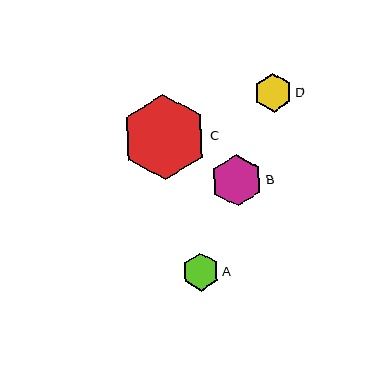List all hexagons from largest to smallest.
From largest to smallest: C, B, D, A.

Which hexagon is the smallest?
Hexagon A is the smallest with a size of approximately 38 pixels.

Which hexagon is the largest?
Hexagon C is the largest with a size of approximately 85 pixels.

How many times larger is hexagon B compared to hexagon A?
Hexagon B is approximately 1.4 times the size of hexagon A.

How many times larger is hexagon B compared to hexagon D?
Hexagon B is approximately 1.3 times the size of hexagon D.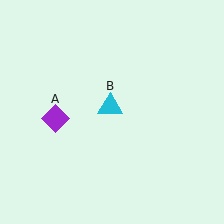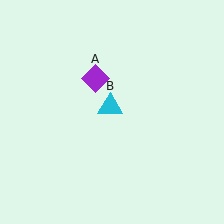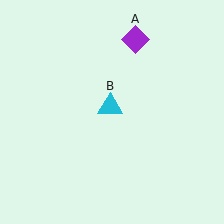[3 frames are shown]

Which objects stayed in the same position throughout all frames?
Cyan triangle (object B) remained stationary.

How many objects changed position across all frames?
1 object changed position: purple diamond (object A).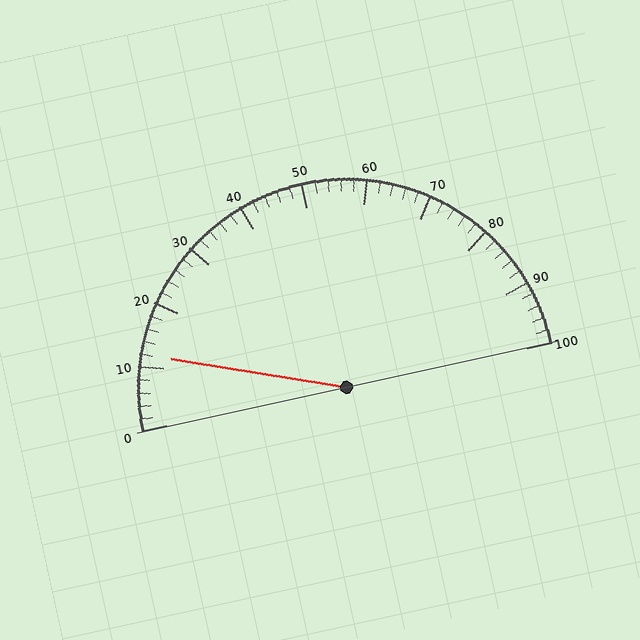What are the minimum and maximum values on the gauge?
The gauge ranges from 0 to 100.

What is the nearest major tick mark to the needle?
The nearest major tick mark is 10.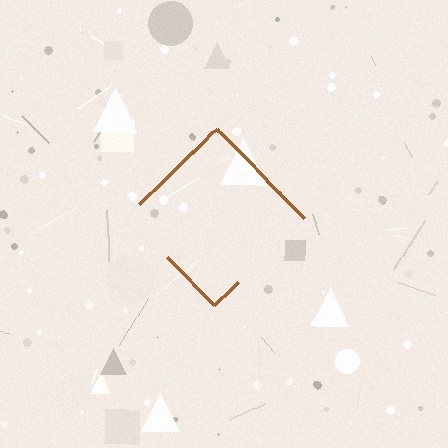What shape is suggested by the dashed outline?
The dashed outline suggests a diamond.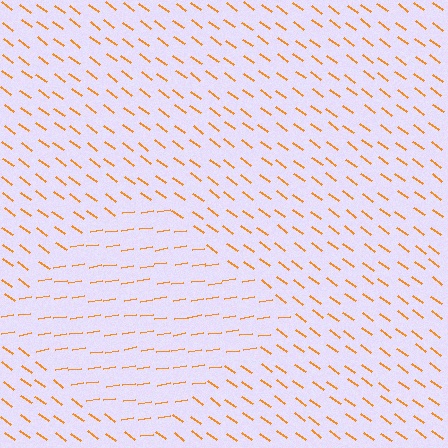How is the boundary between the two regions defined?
The boundary is defined purely by a change in line orientation (approximately 45 degrees difference). All lines are the same color and thickness.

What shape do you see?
I see a diamond.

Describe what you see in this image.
The image is filled with small orange line segments. A diamond region in the image has lines oriented differently from the surrounding lines, creating a visible texture boundary.